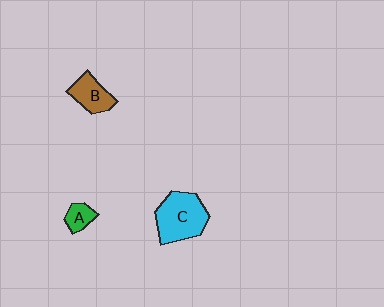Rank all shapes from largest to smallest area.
From largest to smallest: C (cyan), B (brown), A (green).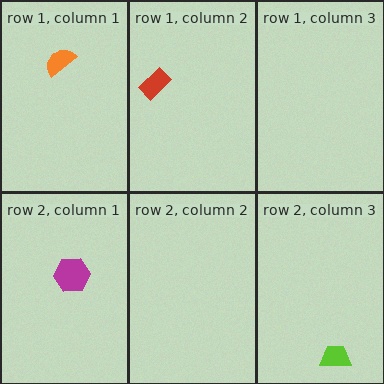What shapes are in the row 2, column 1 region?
The magenta hexagon.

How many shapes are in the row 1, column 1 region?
1.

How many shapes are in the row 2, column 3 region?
1.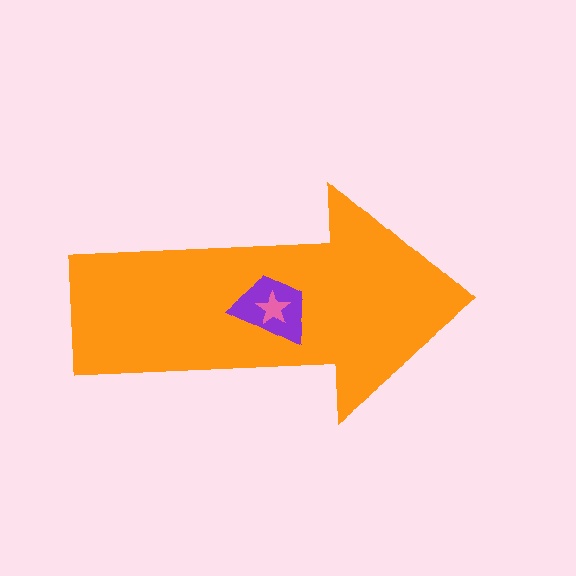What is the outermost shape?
The orange arrow.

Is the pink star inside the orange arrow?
Yes.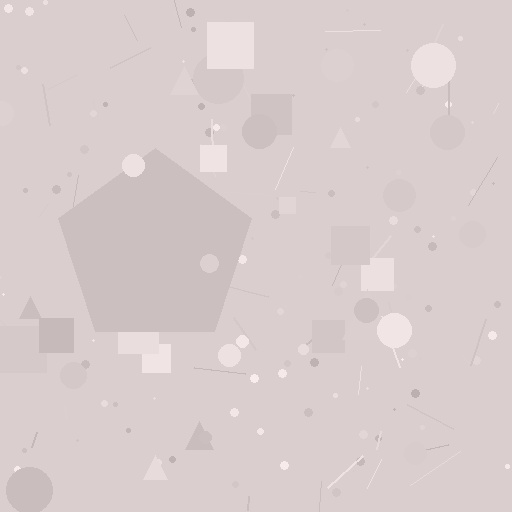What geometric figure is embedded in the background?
A pentagon is embedded in the background.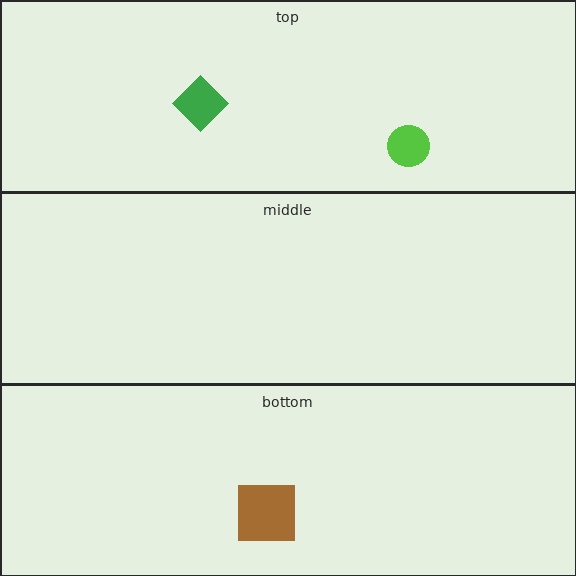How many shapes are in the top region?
2.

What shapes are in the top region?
The lime circle, the green diamond.